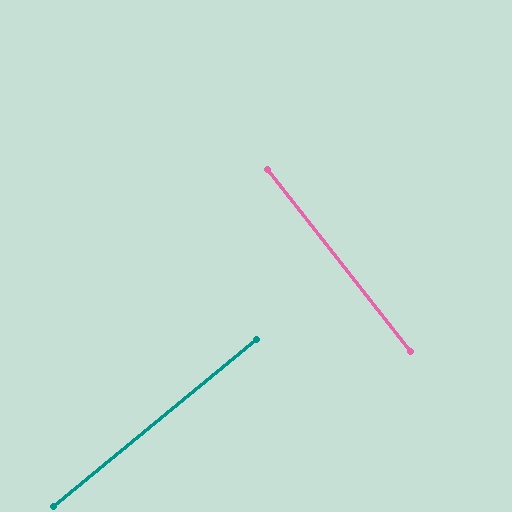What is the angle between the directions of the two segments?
Approximately 89 degrees.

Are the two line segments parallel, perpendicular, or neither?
Perpendicular — they meet at approximately 89°.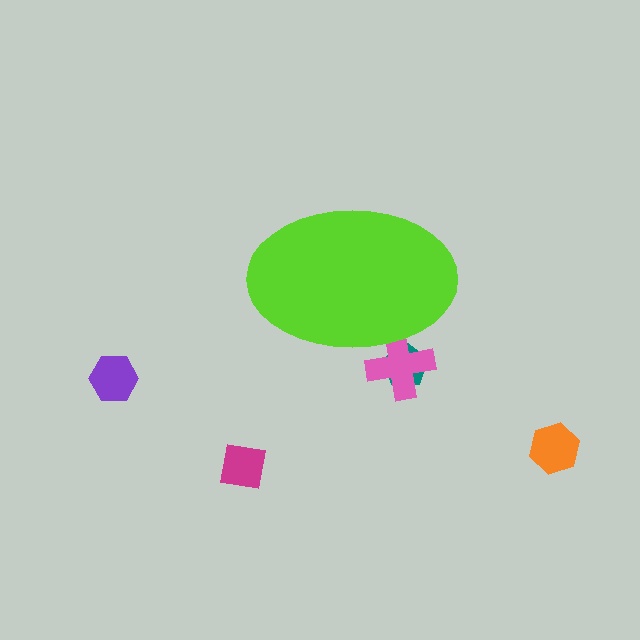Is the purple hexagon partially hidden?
No, the purple hexagon is fully visible.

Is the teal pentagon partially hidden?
Yes, the teal pentagon is partially hidden behind the lime ellipse.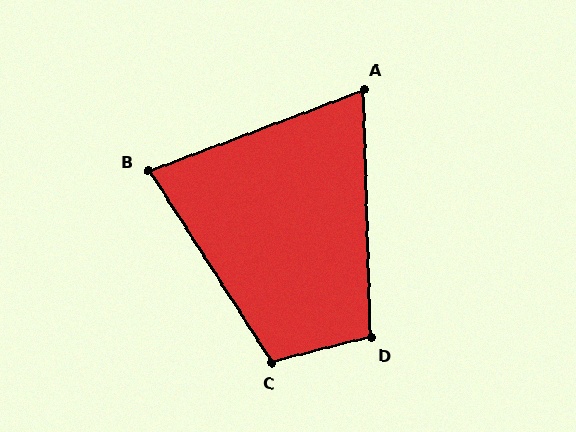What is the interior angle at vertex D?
Approximately 102 degrees (obtuse).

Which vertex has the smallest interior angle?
A, at approximately 71 degrees.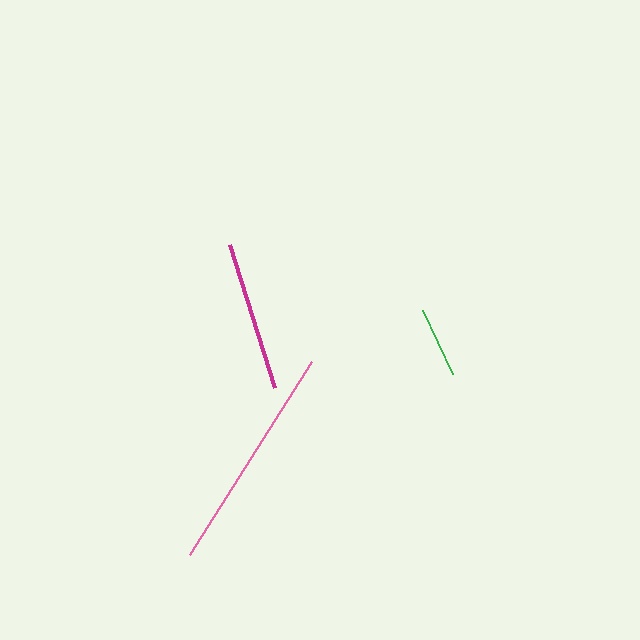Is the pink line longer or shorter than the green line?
The pink line is longer than the green line.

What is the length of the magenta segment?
The magenta segment is approximately 150 pixels long.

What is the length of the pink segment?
The pink segment is approximately 229 pixels long.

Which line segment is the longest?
The pink line is the longest at approximately 229 pixels.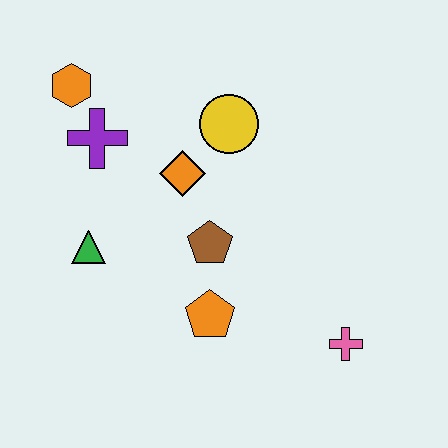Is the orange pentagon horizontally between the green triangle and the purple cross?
No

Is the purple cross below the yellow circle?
Yes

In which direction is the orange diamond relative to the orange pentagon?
The orange diamond is above the orange pentagon.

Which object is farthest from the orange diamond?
The pink cross is farthest from the orange diamond.